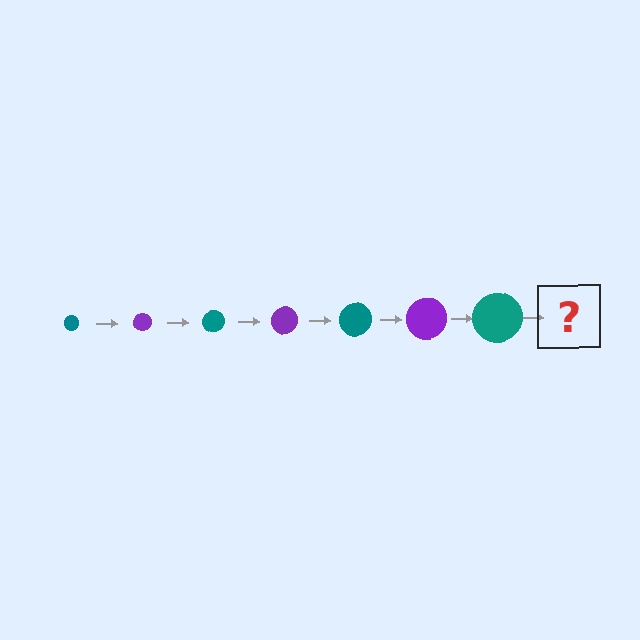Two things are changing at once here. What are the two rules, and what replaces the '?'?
The two rules are that the circle grows larger each step and the color cycles through teal and purple. The '?' should be a purple circle, larger than the previous one.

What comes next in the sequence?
The next element should be a purple circle, larger than the previous one.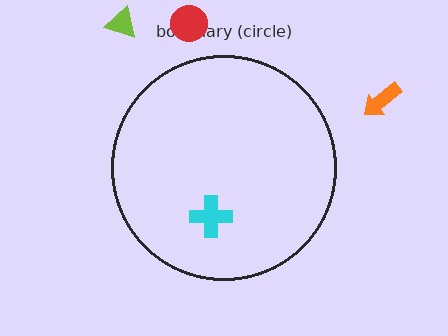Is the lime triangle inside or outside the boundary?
Outside.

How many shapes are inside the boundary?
1 inside, 3 outside.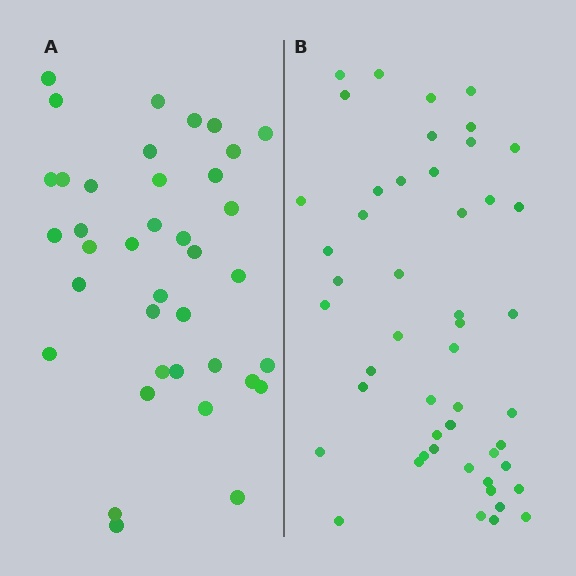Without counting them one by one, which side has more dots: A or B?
Region B (the right region) has more dots.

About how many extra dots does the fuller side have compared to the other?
Region B has roughly 12 or so more dots than region A.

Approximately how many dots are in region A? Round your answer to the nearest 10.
About 40 dots. (The exact count is 38, which rounds to 40.)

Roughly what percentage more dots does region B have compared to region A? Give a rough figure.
About 30% more.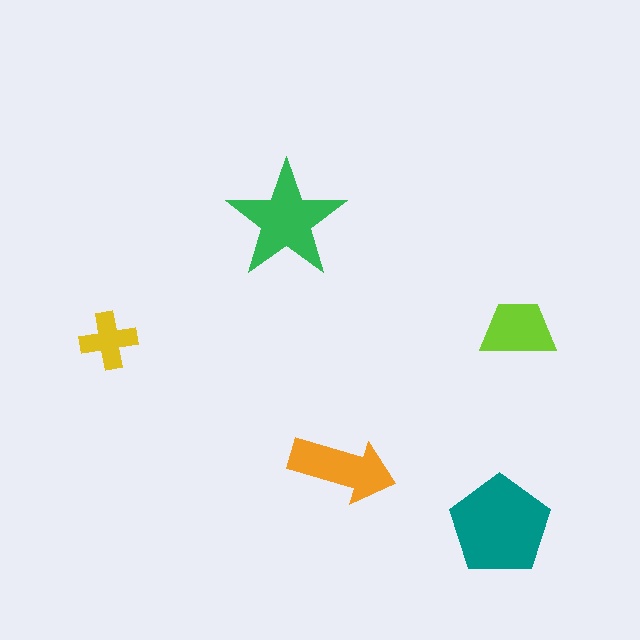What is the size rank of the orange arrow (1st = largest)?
3rd.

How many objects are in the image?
There are 5 objects in the image.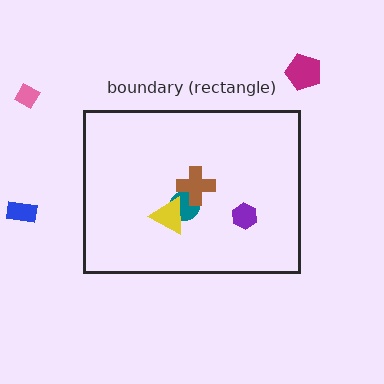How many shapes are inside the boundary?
4 inside, 3 outside.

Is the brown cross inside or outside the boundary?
Inside.